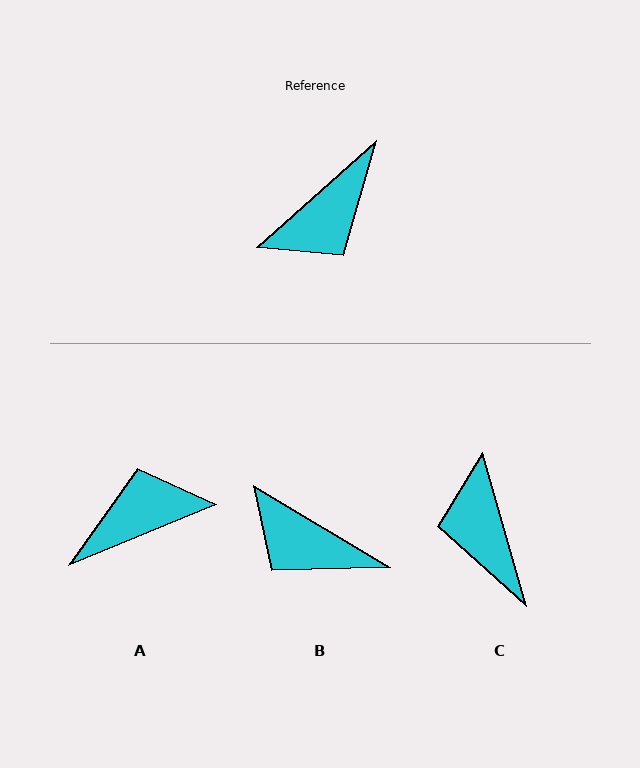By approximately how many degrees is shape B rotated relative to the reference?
Approximately 73 degrees clockwise.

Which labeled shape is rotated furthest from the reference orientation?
A, about 161 degrees away.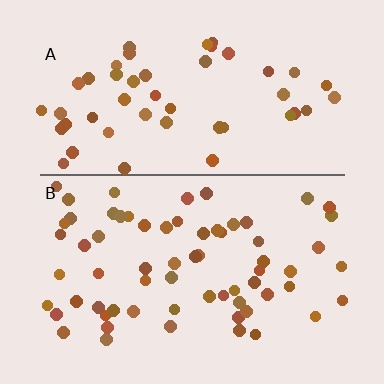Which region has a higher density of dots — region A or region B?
B (the bottom).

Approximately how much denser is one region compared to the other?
Approximately 1.3× — region B over region A.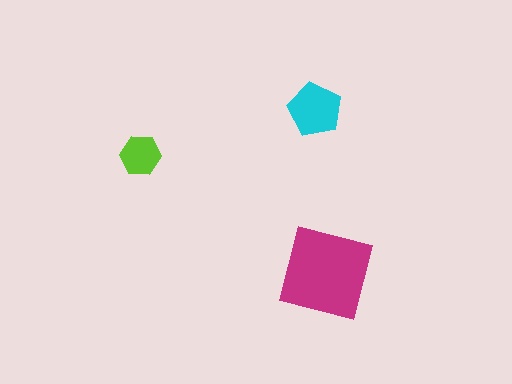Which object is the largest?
The magenta square.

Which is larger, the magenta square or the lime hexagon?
The magenta square.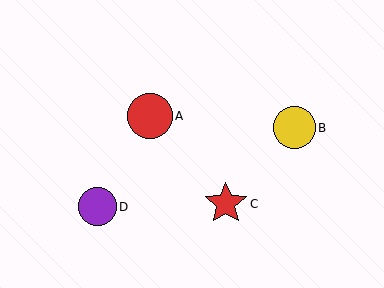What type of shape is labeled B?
Shape B is a yellow circle.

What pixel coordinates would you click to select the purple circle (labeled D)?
Click at (98, 207) to select the purple circle D.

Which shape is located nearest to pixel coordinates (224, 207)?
The red star (labeled C) at (226, 204) is nearest to that location.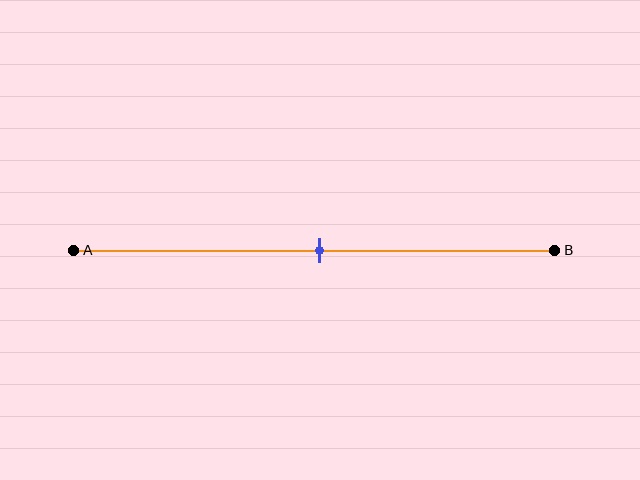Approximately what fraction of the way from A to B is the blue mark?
The blue mark is approximately 50% of the way from A to B.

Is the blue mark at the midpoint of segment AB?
Yes, the mark is approximately at the midpoint.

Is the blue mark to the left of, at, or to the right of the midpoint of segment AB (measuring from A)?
The blue mark is approximately at the midpoint of segment AB.